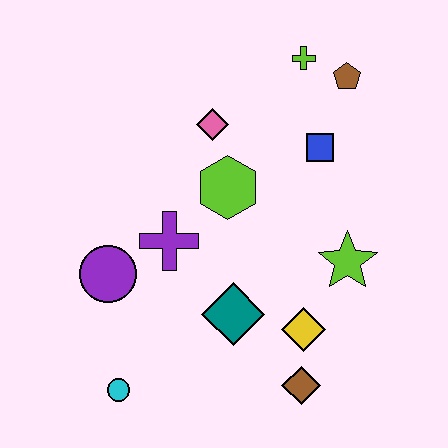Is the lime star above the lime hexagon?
No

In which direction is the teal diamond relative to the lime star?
The teal diamond is to the left of the lime star.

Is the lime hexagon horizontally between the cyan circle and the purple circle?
No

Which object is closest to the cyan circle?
The purple circle is closest to the cyan circle.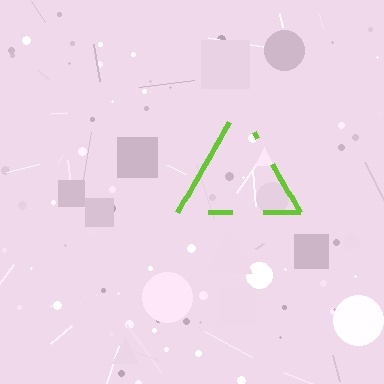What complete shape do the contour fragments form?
The contour fragments form a triangle.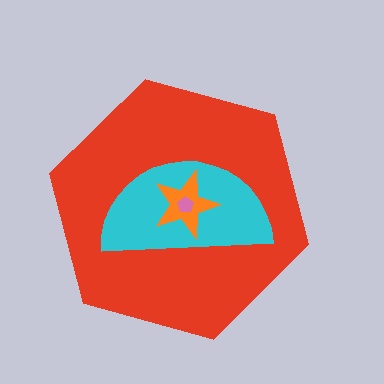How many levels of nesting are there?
4.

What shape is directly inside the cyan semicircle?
The orange star.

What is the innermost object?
The pink pentagon.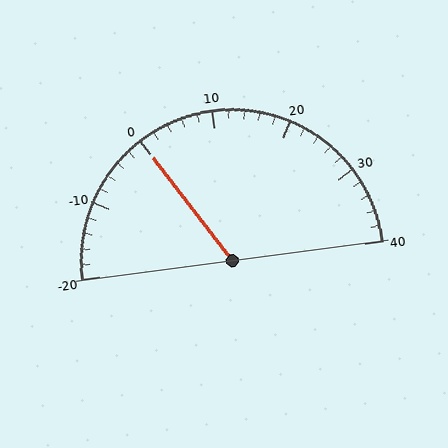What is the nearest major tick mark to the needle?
The nearest major tick mark is 0.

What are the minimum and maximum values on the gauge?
The gauge ranges from -20 to 40.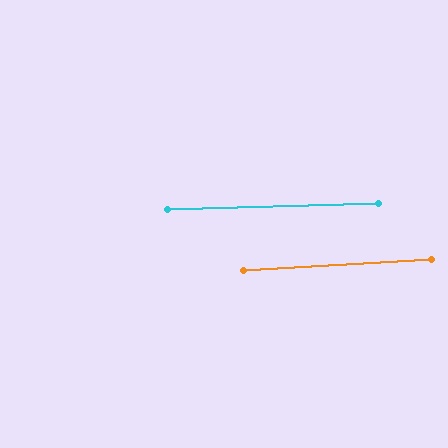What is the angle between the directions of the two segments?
Approximately 2 degrees.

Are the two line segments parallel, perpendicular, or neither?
Parallel — their directions differ by only 1.5°.